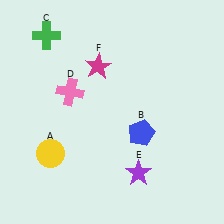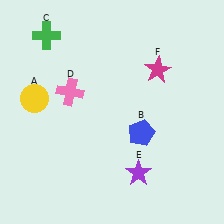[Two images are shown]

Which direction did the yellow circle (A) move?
The yellow circle (A) moved up.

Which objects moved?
The objects that moved are: the yellow circle (A), the magenta star (F).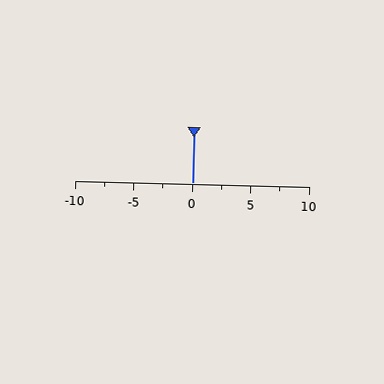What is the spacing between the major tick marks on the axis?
The major ticks are spaced 5 apart.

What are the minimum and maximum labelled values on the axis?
The axis runs from -10 to 10.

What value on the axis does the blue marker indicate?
The marker indicates approximately 0.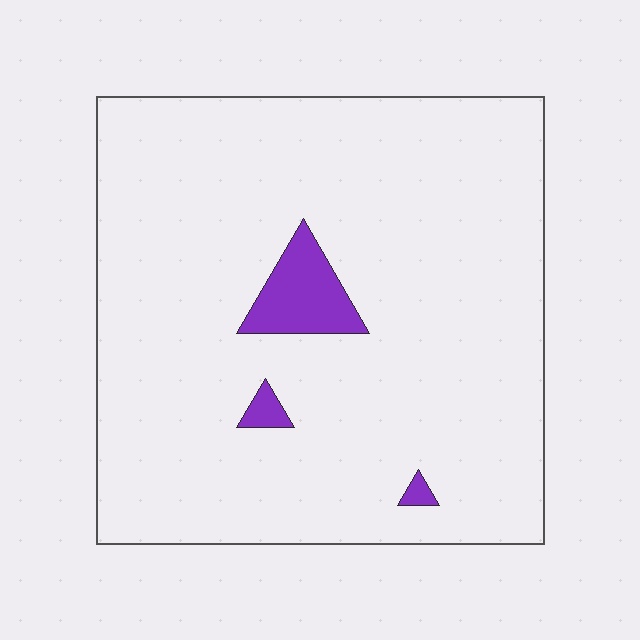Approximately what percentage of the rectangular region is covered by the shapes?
Approximately 5%.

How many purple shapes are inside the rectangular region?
3.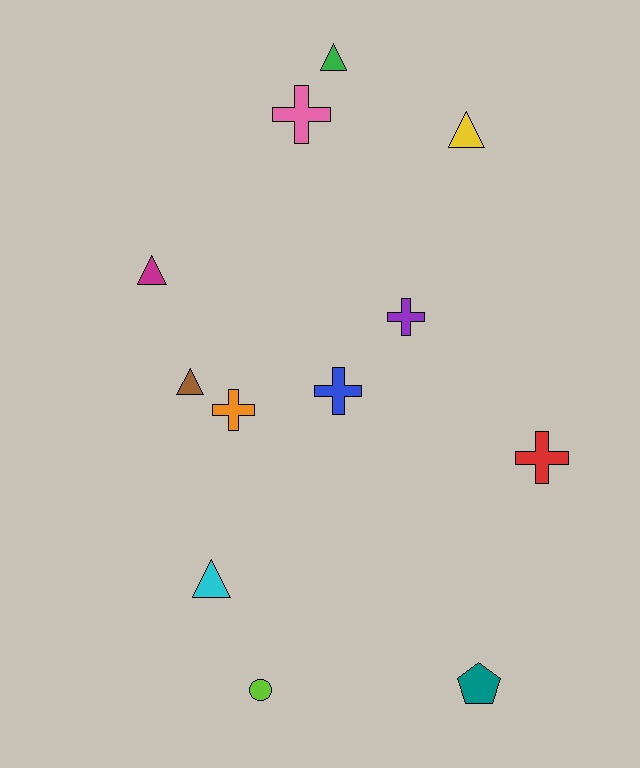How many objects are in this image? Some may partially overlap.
There are 12 objects.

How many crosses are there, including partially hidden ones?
There are 5 crosses.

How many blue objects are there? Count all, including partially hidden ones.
There is 1 blue object.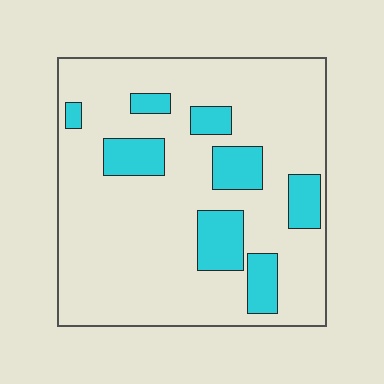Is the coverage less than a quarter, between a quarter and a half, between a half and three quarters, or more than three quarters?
Less than a quarter.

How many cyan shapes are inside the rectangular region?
8.